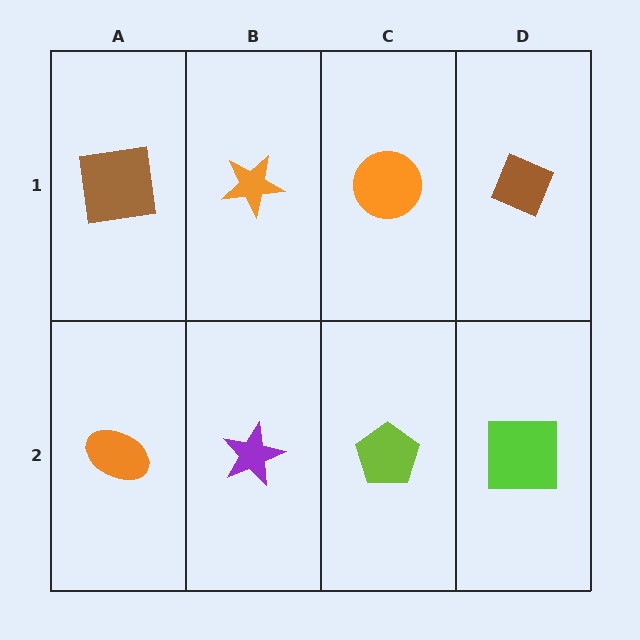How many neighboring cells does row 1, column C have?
3.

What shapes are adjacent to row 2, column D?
A brown diamond (row 1, column D), a lime pentagon (row 2, column C).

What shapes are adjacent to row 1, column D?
A lime square (row 2, column D), an orange circle (row 1, column C).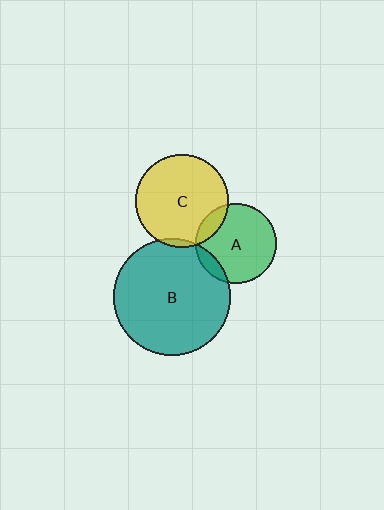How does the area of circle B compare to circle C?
Approximately 1.6 times.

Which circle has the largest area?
Circle B (teal).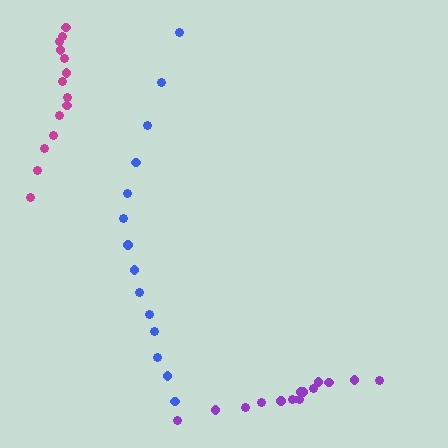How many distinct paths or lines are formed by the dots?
There are 3 distinct paths.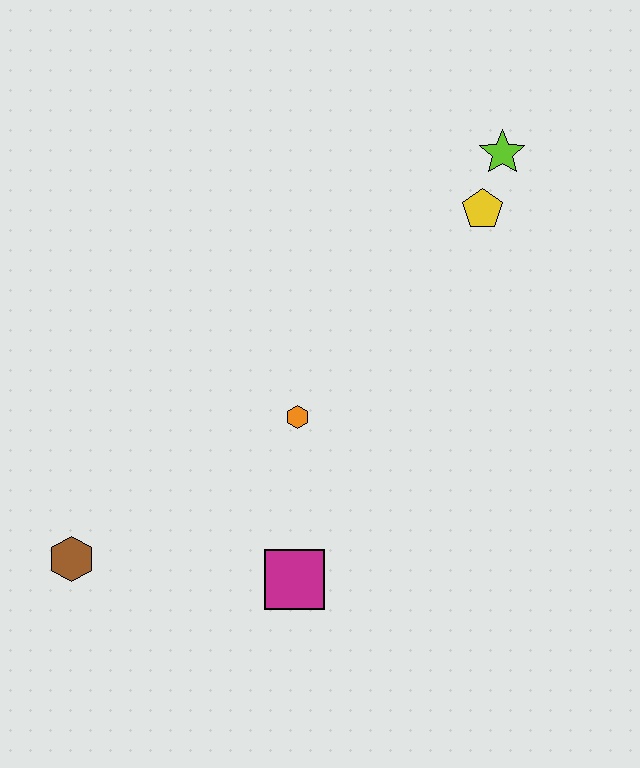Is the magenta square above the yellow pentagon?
No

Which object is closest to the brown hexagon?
The magenta square is closest to the brown hexagon.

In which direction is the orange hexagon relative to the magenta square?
The orange hexagon is above the magenta square.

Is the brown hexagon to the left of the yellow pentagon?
Yes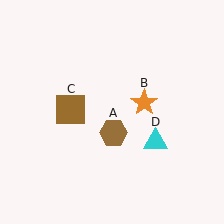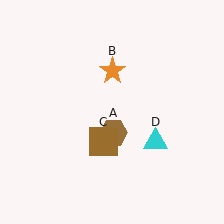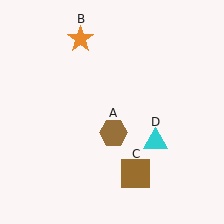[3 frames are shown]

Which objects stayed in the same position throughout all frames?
Brown hexagon (object A) and cyan triangle (object D) remained stationary.